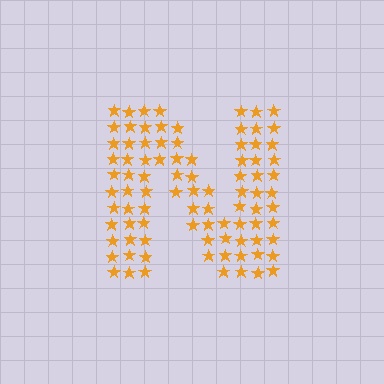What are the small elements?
The small elements are stars.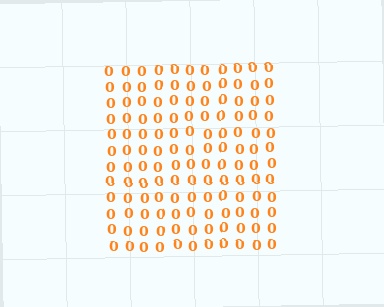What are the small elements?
The small elements are digit 0's.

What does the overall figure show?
The overall figure shows a square.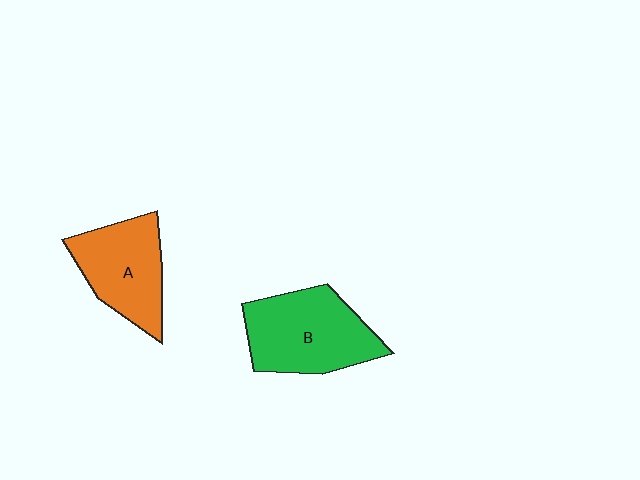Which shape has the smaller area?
Shape A (orange).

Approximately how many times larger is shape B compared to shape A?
Approximately 1.2 times.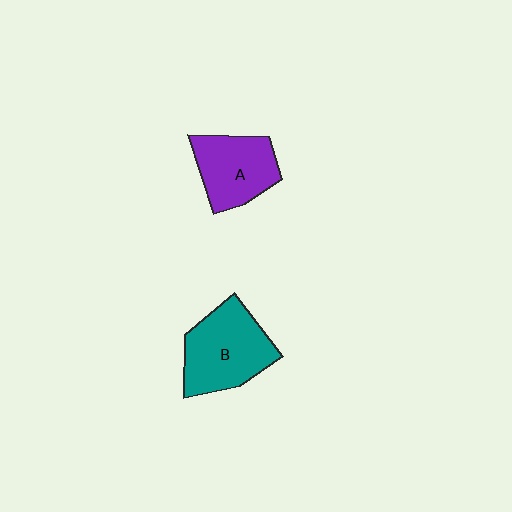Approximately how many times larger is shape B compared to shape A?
Approximately 1.2 times.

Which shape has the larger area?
Shape B (teal).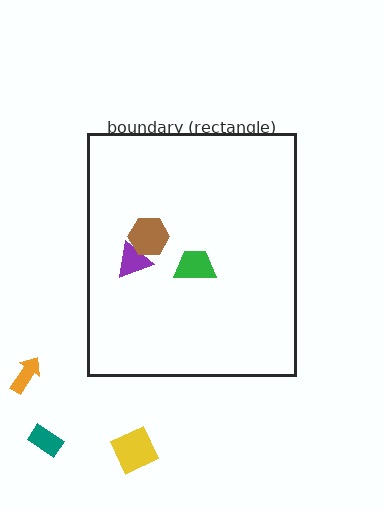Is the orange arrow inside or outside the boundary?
Outside.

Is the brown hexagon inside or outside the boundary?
Inside.